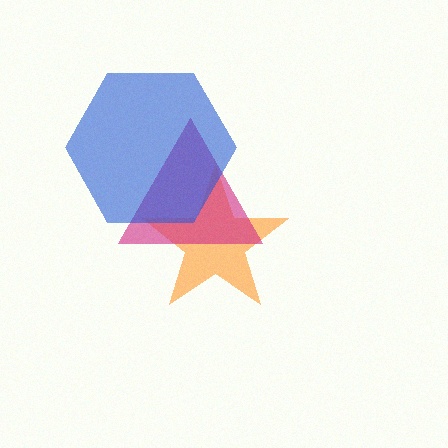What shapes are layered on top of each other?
The layered shapes are: an orange star, a magenta triangle, a blue hexagon.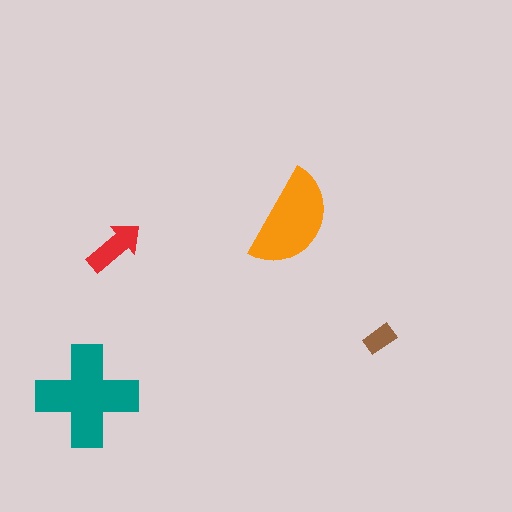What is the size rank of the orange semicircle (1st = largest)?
2nd.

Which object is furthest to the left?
The teal cross is leftmost.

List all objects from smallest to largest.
The brown rectangle, the red arrow, the orange semicircle, the teal cross.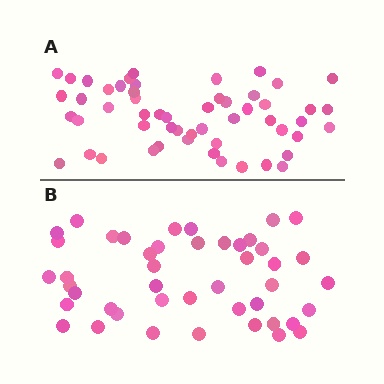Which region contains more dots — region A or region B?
Region A (the top region) has more dots.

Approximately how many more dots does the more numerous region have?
Region A has roughly 8 or so more dots than region B.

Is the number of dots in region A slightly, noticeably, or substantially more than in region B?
Region A has only slightly more — the two regions are fairly close. The ratio is roughly 1.2 to 1.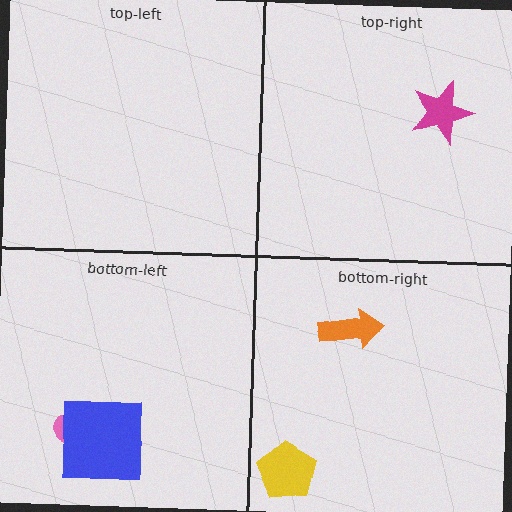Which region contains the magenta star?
The top-right region.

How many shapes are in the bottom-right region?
2.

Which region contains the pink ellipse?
The bottom-left region.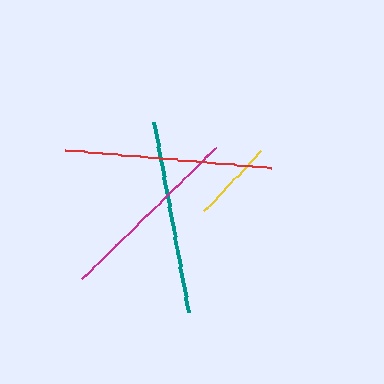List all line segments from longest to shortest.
From longest to shortest: red, teal, magenta, yellow.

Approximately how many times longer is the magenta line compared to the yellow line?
The magenta line is approximately 2.3 times the length of the yellow line.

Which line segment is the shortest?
The yellow line is the shortest at approximately 83 pixels.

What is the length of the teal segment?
The teal segment is approximately 194 pixels long.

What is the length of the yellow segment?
The yellow segment is approximately 83 pixels long.